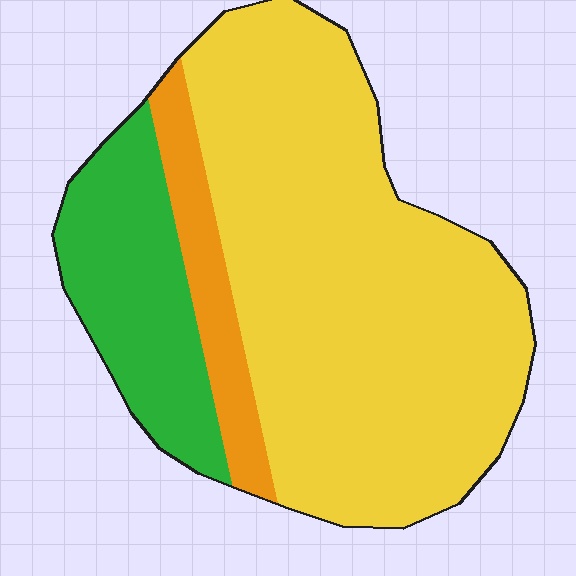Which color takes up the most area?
Yellow, at roughly 70%.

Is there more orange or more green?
Green.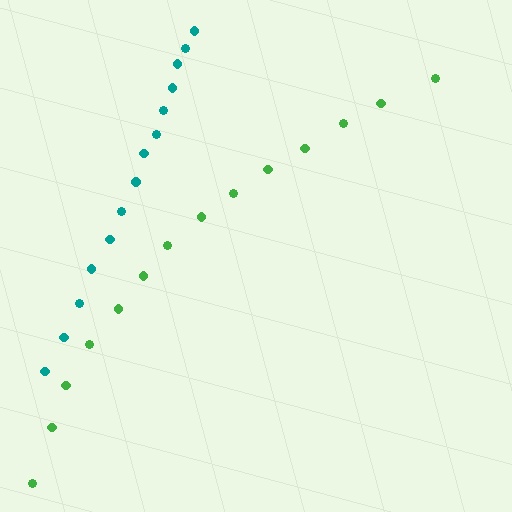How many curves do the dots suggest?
There are 2 distinct paths.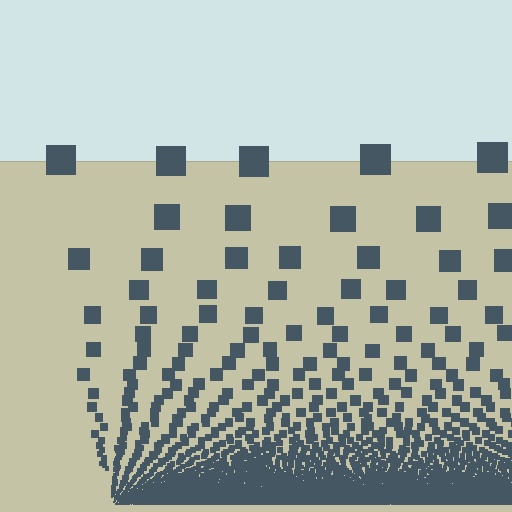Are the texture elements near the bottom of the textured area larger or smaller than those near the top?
Smaller. The gradient is inverted — elements near the bottom are smaller and denser.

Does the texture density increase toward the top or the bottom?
Density increases toward the bottom.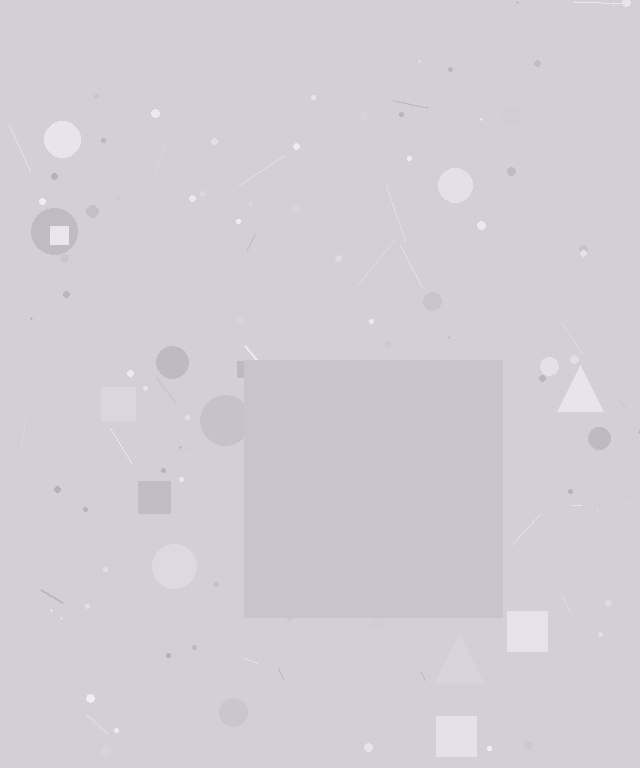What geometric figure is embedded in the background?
A square is embedded in the background.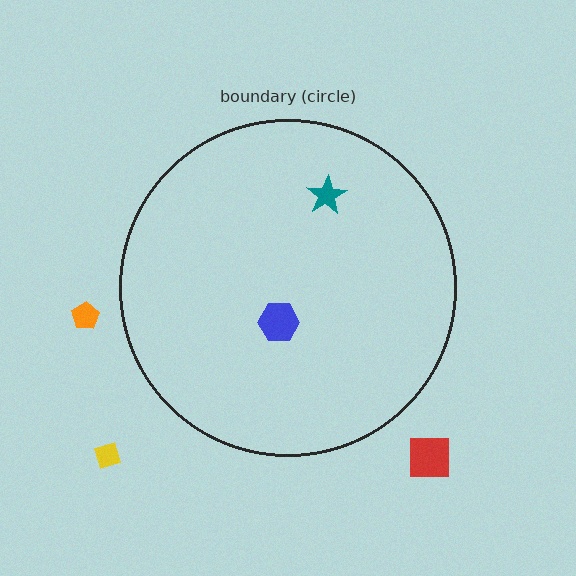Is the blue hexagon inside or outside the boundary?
Inside.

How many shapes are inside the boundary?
2 inside, 3 outside.